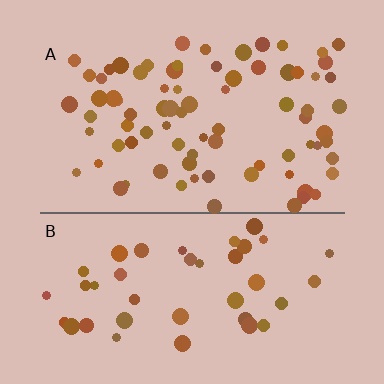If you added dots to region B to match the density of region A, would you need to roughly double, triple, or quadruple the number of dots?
Approximately double.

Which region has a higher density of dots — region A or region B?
A (the top).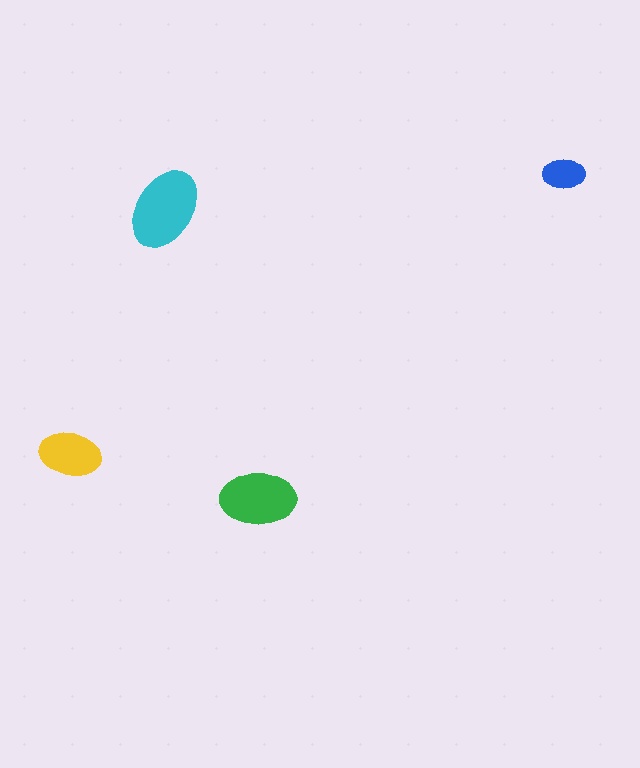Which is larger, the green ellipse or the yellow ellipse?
The green one.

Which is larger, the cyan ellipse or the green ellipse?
The cyan one.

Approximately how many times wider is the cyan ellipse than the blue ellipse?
About 2 times wider.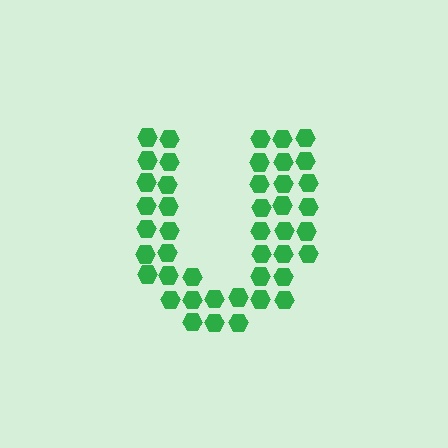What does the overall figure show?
The overall figure shows the letter U.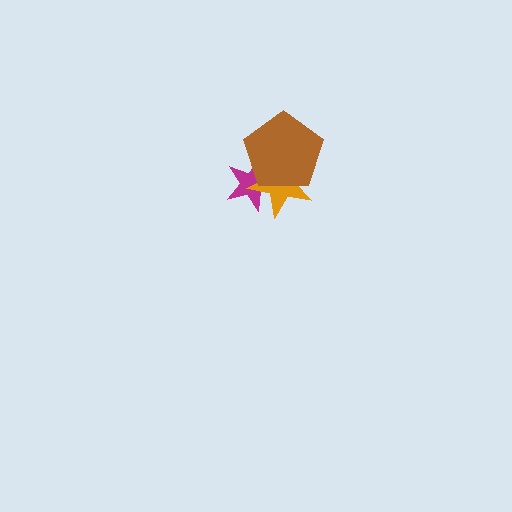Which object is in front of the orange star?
The brown pentagon is in front of the orange star.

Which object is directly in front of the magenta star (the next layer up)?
The orange star is directly in front of the magenta star.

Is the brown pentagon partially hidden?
No, no other shape covers it.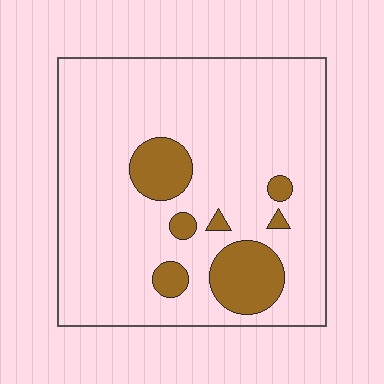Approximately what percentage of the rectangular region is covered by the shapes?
Approximately 15%.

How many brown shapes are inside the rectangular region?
7.